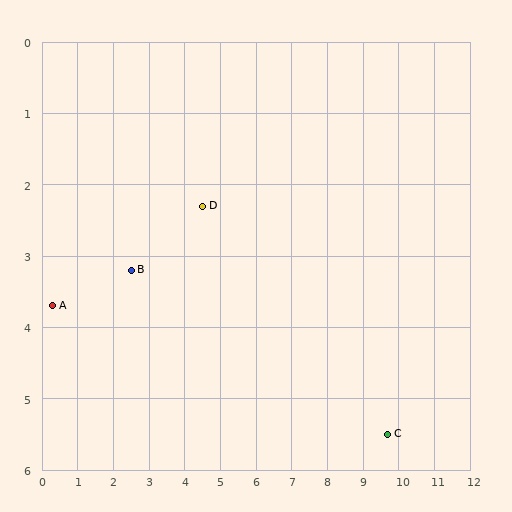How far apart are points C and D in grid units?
Points C and D are about 6.1 grid units apart.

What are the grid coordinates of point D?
Point D is at approximately (4.5, 2.3).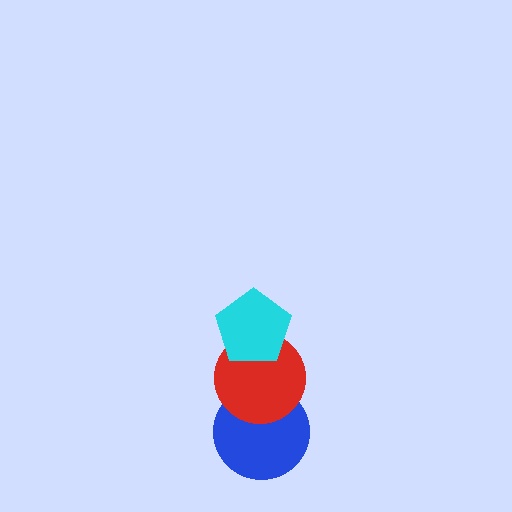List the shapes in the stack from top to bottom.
From top to bottom: the cyan pentagon, the red circle, the blue circle.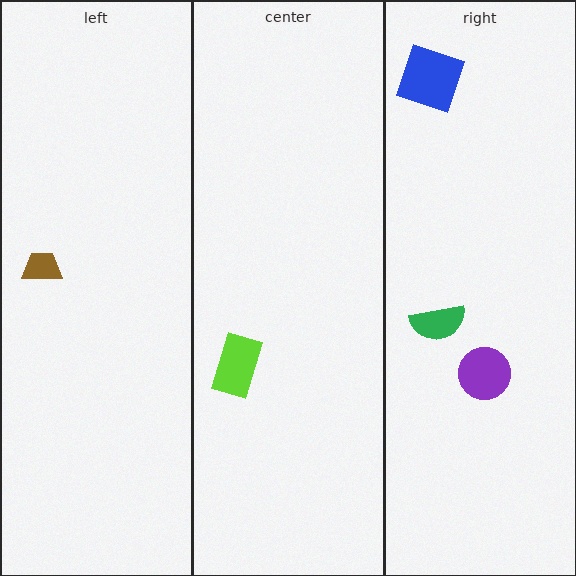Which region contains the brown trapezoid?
The left region.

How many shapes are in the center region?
1.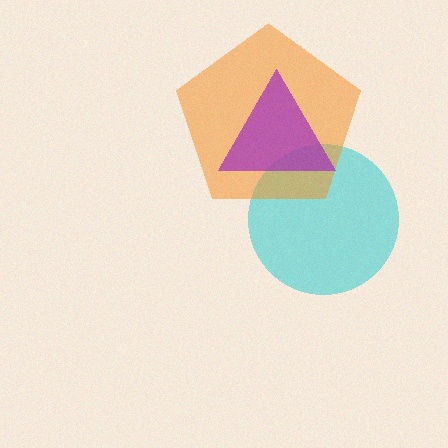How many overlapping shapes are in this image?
There are 3 overlapping shapes in the image.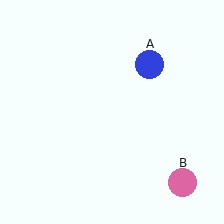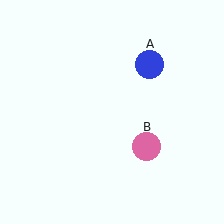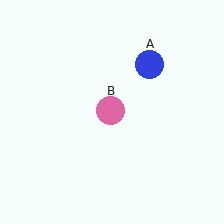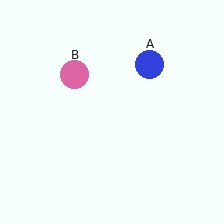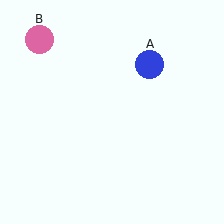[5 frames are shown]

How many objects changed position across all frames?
1 object changed position: pink circle (object B).